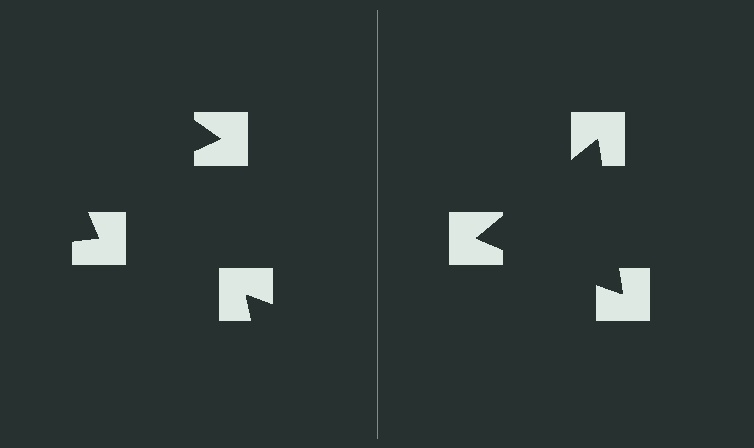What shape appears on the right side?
An illusory triangle.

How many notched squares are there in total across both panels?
6 — 3 on each side.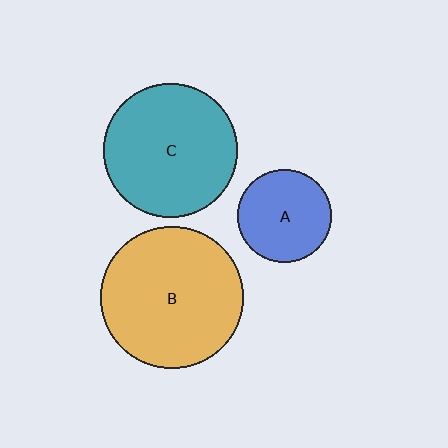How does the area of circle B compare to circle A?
Approximately 2.3 times.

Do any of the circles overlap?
No, none of the circles overlap.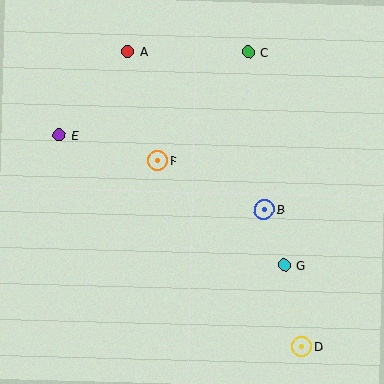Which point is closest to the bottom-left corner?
Point E is closest to the bottom-left corner.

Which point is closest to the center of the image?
Point F at (157, 161) is closest to the center.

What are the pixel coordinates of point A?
Point A is at (128, 52).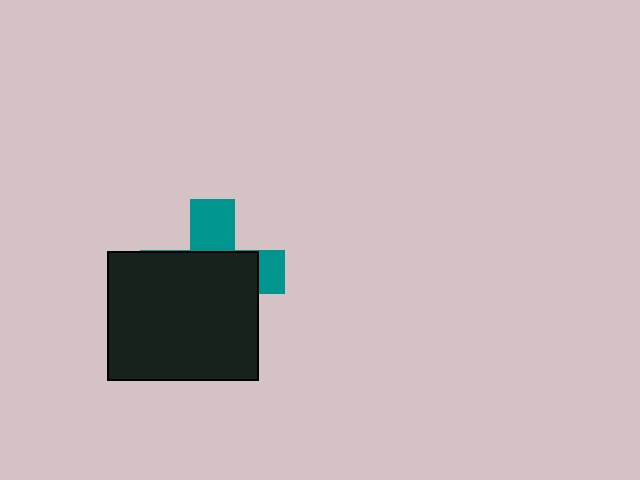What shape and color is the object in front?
The object in front is a black rectangle.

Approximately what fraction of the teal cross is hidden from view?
Roughly 67% of the teal cross is hidden behind the black rectangle.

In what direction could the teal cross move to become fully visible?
The teal cross could move up. That would shift it out from behind the black rectangle entirely.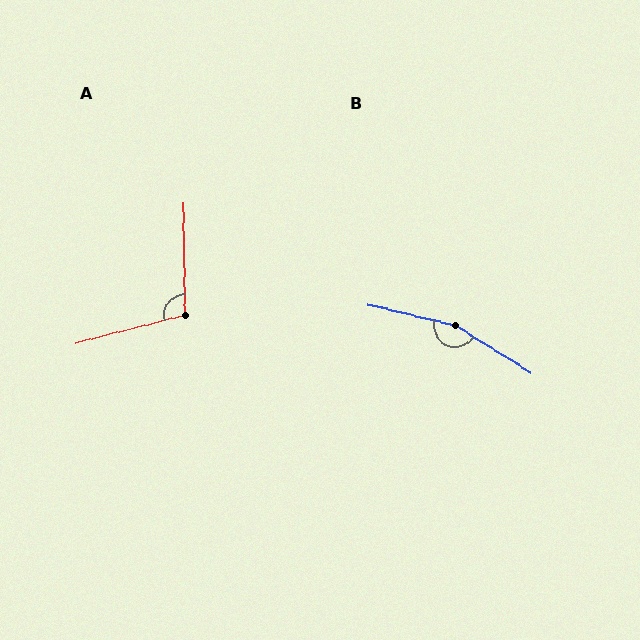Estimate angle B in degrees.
Approximately 161 degrees.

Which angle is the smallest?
A, at approximately 104 degrees.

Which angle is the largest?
B, at approximately 161 degrees.